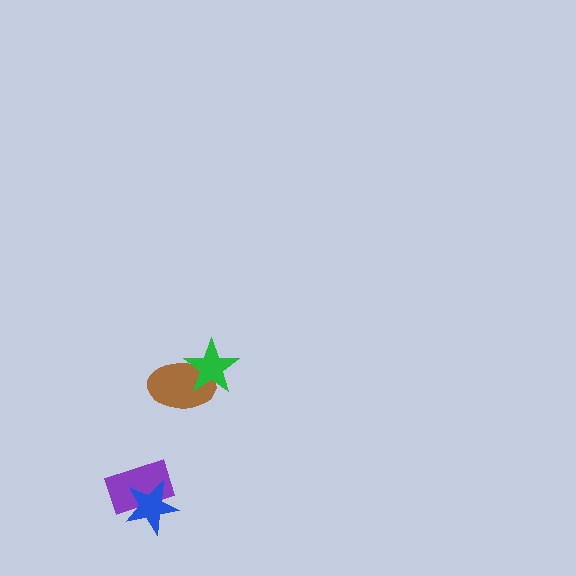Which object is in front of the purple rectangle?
The blue star is in front of the purple rectangle.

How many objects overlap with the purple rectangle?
1 object overlaps with the purple rectangle.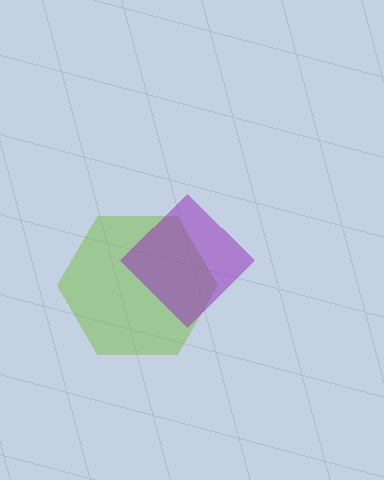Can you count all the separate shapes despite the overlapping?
Yes, there are 2 separate shapes.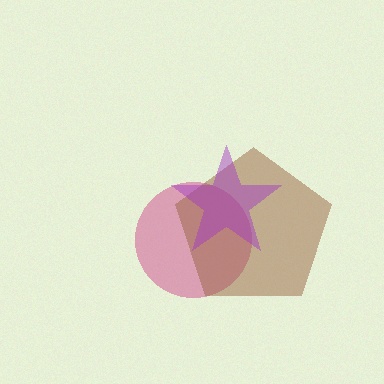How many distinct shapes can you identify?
There are 3 distinct shapes: a magenta circle, a brown pentagon, a purple star.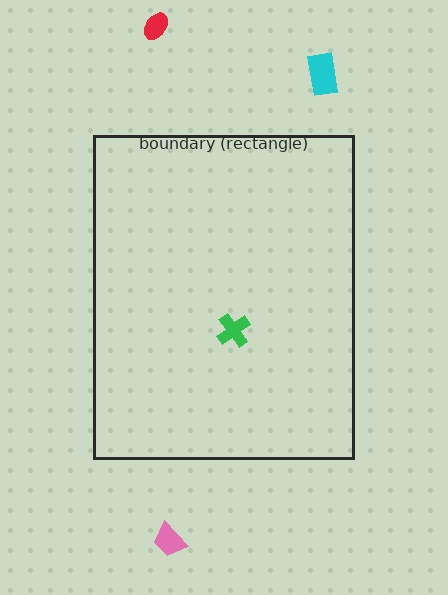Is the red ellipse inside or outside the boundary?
Outside.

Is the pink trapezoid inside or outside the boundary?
Outside.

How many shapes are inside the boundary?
1 inside, 3 outside.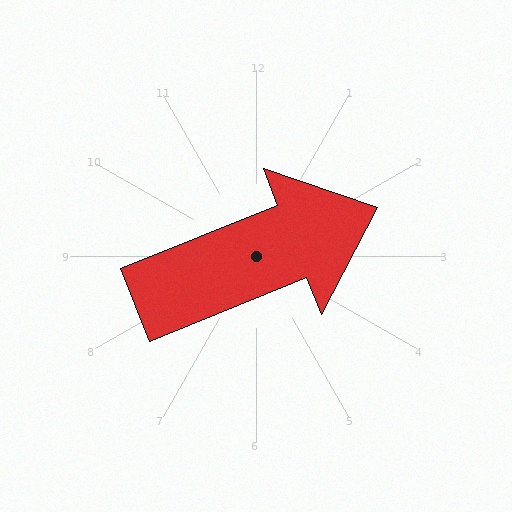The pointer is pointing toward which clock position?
Roughly 2 o'clock.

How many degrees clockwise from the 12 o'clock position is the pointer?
Approximately 68 degrees.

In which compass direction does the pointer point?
East.